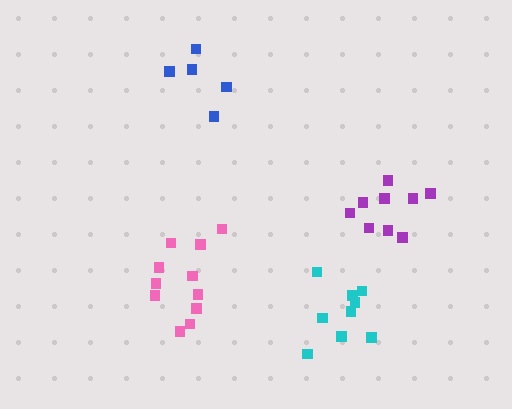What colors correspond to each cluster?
The clusters are colored: blue, purple, cyan, pink.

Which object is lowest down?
The cyan cluster is bottommost.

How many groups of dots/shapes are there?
There are 4 groups.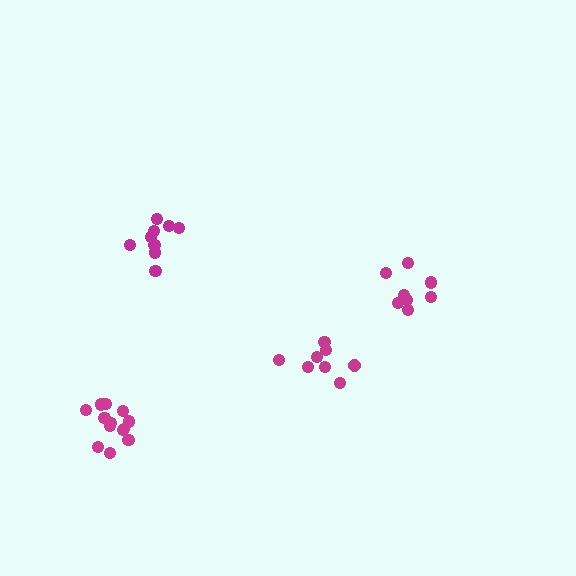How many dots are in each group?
Group 1: 8 dots, Group 2: 8 dots, Group 3: 9 dots, Group 4: 13 dots (38 total).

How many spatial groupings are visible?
There are 4 spatial groupings.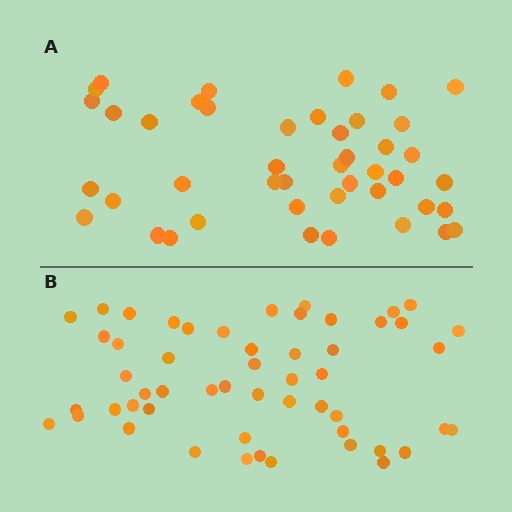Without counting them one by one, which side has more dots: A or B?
Region B (the bottom region) has more dots.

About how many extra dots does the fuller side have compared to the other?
Region B has roughly 8 or so more dots than region A.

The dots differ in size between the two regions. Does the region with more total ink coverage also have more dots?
No. Region A has more total ink coverage because its dots are larger, but region B actually contains more individual dots. Total area can be misleading — the number of items is what matters here.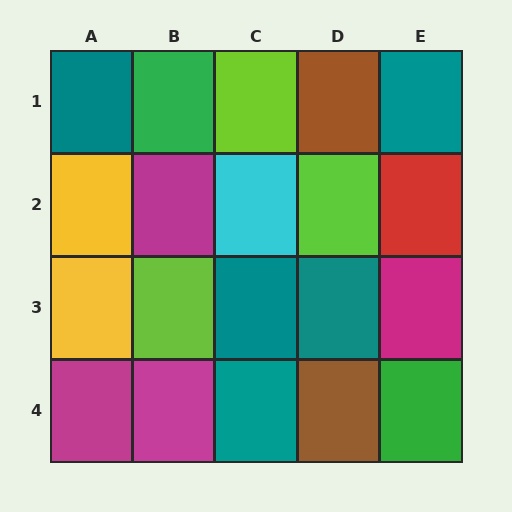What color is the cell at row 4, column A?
Magenta.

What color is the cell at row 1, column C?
Lime.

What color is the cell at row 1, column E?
Teal.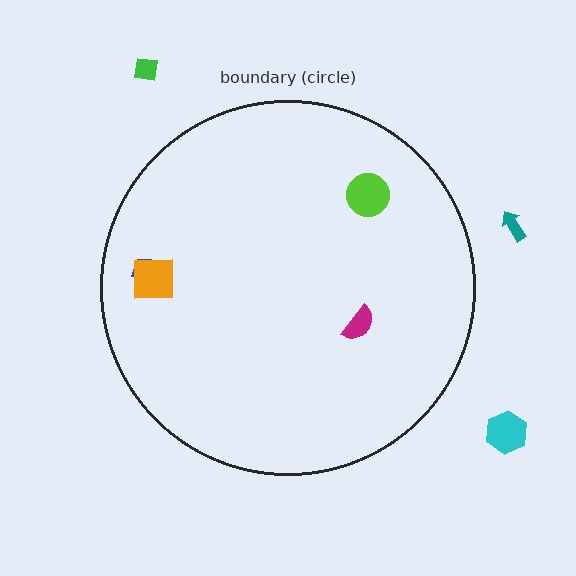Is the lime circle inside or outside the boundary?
Inside.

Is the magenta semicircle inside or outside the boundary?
Inside.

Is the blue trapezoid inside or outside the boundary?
Inside.